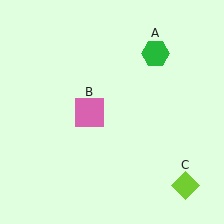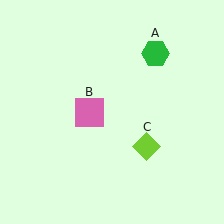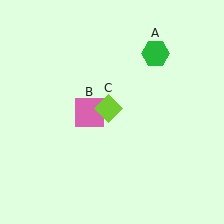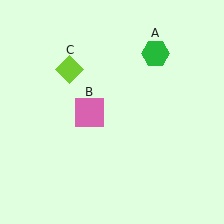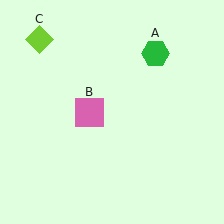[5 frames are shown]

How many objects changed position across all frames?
1 object changed position: lime diamond (object C).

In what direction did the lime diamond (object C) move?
The lime diamond (object C) moved up and to the left.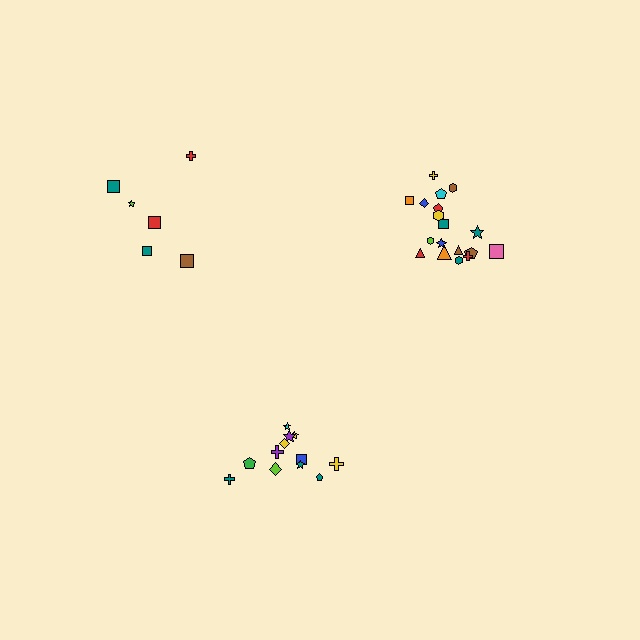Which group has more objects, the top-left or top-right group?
The top-right group.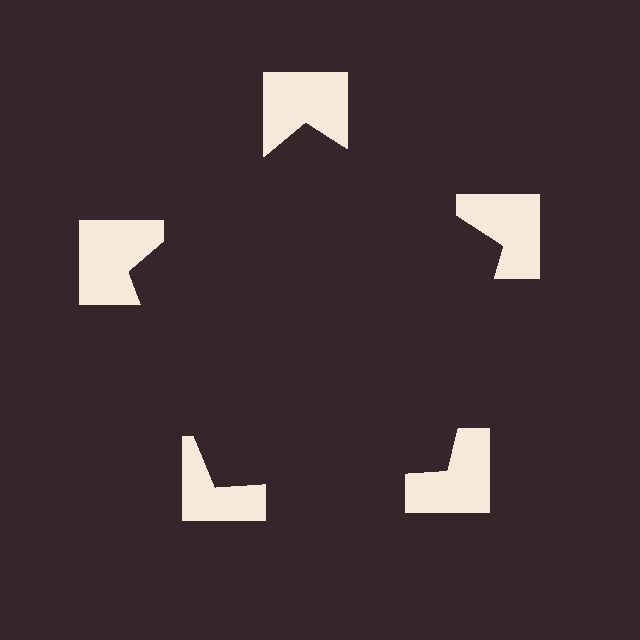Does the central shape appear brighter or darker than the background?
It typically appears slightly darker than the background, even though no actual brightness change is drawn.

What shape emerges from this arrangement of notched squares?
An illusory pentagon — its edges are inferred from the aligned wedge cuts in the notched squares, not physically drawn.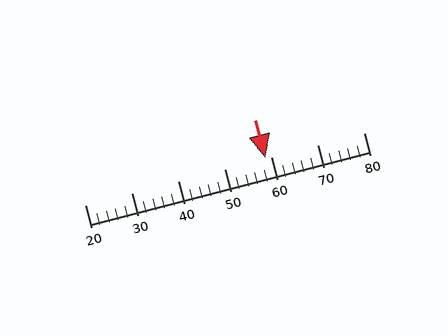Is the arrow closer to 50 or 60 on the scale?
The arrow is closer to 60.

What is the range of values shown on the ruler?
The ruler shows values from 20 to 80.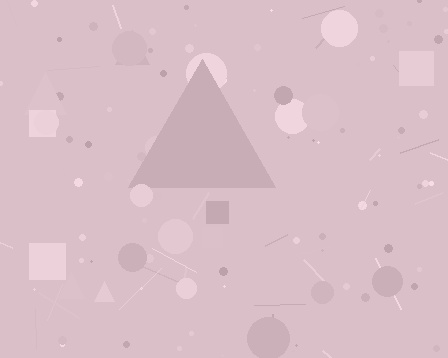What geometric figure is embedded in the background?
A triangle is embedded in the background.